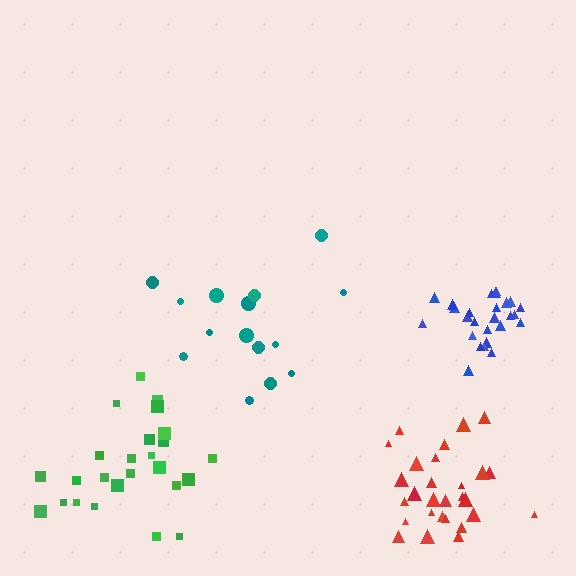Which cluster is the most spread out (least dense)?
Teal.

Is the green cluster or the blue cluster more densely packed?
Blue.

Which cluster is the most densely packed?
Blue.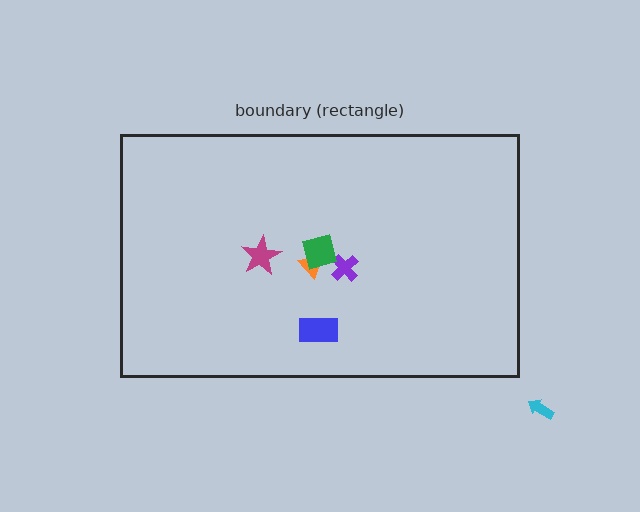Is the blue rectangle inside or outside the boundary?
Inside.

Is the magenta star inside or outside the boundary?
Inside.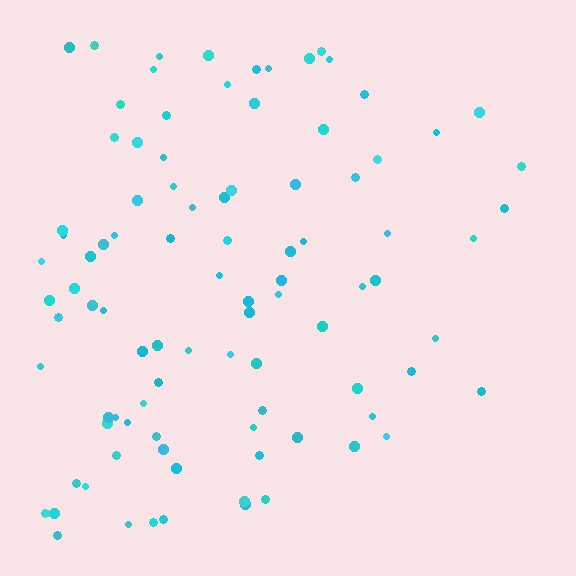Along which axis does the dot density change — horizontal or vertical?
Horizontal.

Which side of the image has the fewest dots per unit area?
The right.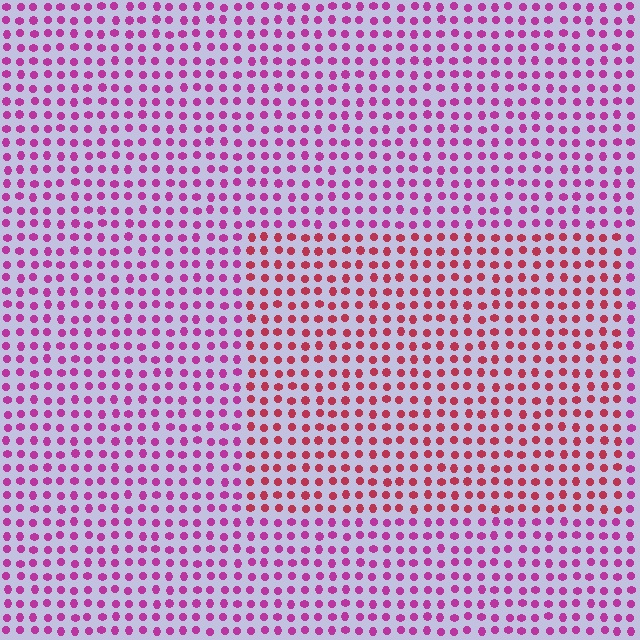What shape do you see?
I see a rectangle.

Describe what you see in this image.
The image is filled with small magenta elements in a uniform arrangement. A rectangle-shaped region is visible where the elements are tinted to a slightly different hue, forming a subtle color boundary.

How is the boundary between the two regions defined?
The boundary is defined purely by a slight shift in hue (about 34 degrees). Spacing, size, and orientation are identical on both sides.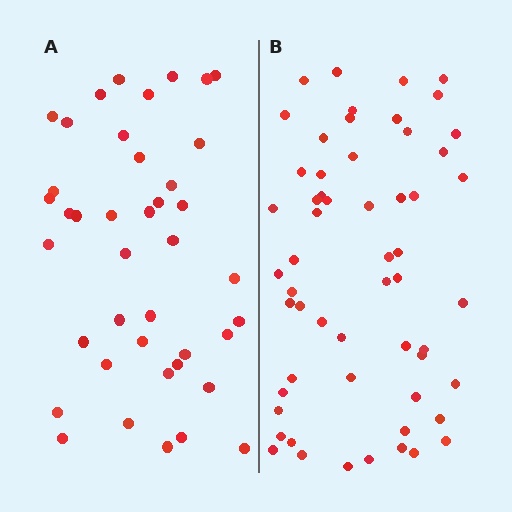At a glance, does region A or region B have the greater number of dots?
Region B (the right region) has more dots.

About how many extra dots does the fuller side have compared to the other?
Region B has approximately 15 more dots than region A.